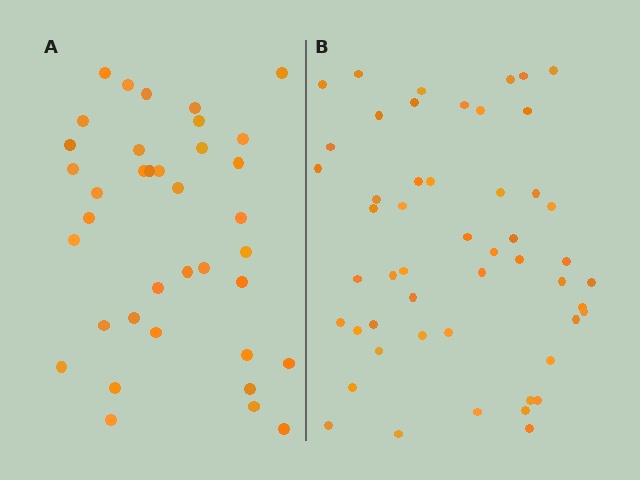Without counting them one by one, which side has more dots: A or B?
Region B (the right region) has more dots.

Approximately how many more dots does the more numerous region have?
Region B has approximately 15 more dots than region A.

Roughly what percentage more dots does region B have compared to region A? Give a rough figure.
About 40% more.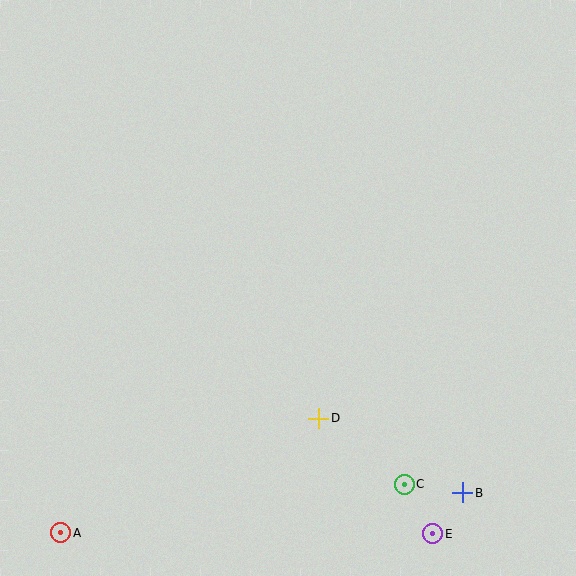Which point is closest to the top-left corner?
Point D is closest to the top-left corner.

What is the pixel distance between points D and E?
The distance between D and E is 163 pixels.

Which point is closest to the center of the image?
Point D at (319, 418) is closest to the center.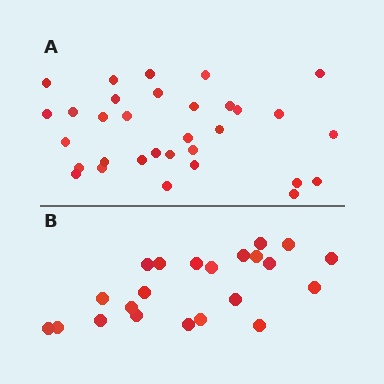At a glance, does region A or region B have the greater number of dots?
Region A (the top region) has more dots.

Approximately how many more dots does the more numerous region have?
Region A has roughly 10 or so more dots than region B.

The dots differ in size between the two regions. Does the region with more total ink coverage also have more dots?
No. Region B has more total ink coverage because its dots are larger, but region A actually contains more individual dots. Total area can be misleading — the number of items is what matters here.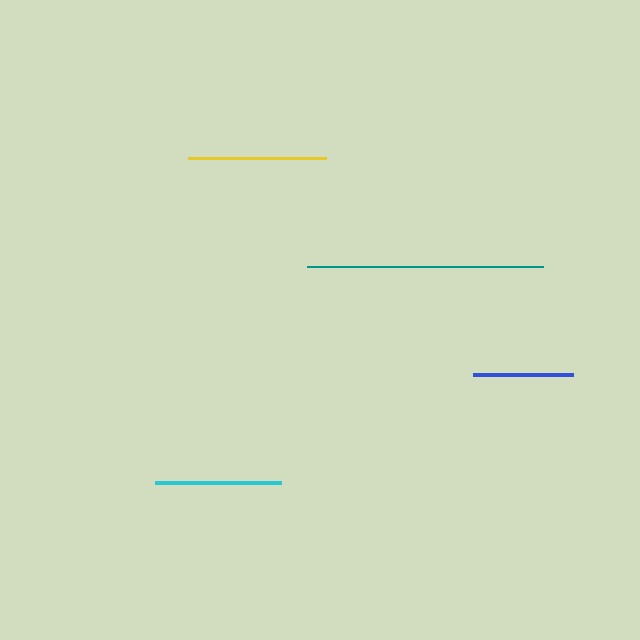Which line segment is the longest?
The teal line is the longest at approximately 236 pixels.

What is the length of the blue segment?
The blue segment is approximately 100 pixels long.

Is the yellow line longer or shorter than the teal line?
The teal line is longer than the yellow line.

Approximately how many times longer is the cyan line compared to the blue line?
The cyan line is approximately 1.3 times the length of the blue line.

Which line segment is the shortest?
The blue line is the shortest at approximately 100 pixels.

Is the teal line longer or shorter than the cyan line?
The teal line is longer than the cyan line.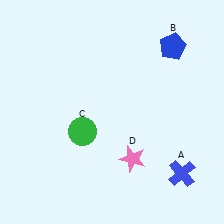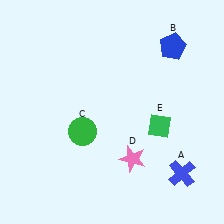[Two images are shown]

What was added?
A green diamond (E) was added in Image 2.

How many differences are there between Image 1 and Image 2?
There is 1 difference between the two images.